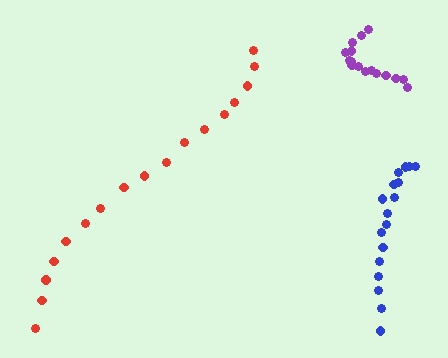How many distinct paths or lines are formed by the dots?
There are 3 distinct paths.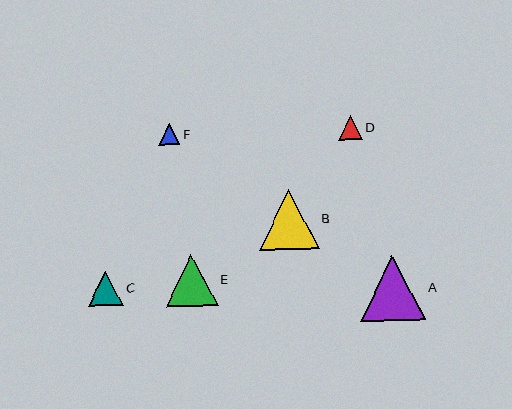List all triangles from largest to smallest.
From largest to smallest: A, B, E, C, D, F.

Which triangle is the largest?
Triangle A is the largest with a size of approximately 65 pixels.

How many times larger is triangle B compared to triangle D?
Triangle B is approximately 2.5 times the size of triangle D.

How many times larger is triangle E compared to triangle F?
Triangle E is approximately 2.4 times the size of triangle F.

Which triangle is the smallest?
Triangle F is the smallest with a size of approximately 22 pixels.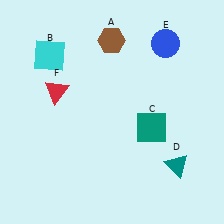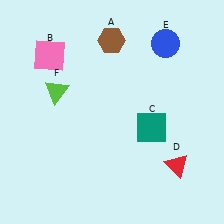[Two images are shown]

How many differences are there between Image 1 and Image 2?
There are 3 differences between the two images.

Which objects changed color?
B changed from cyan to pink. D changed from teal to red. F changed from red to lime.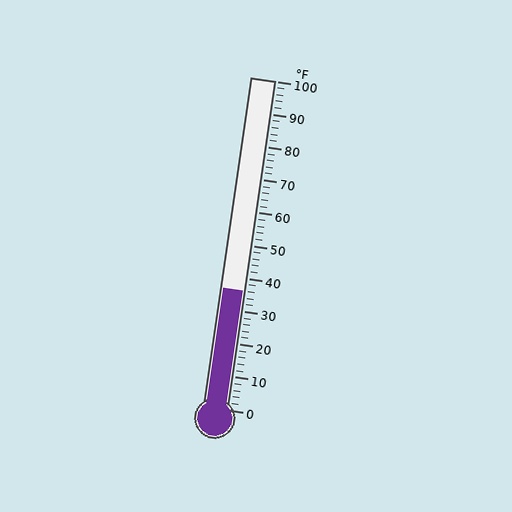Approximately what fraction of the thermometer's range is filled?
The thermometer is filled to approximately 35% of its range.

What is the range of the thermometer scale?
The thermometer scale ranges from 0°F to 100°F.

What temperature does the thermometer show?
The thermometer shows approximately 36°F.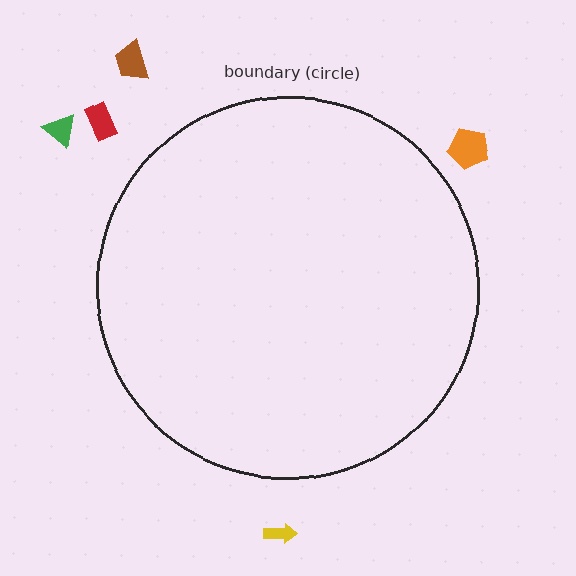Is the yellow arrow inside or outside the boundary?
Outside.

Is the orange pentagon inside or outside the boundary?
Outside.